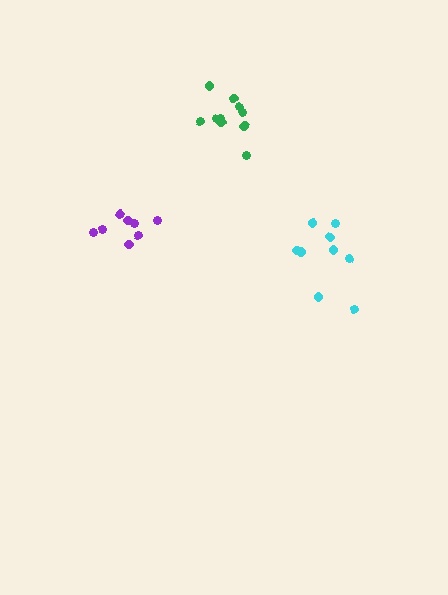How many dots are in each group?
Group 1: 8 dots, Group 2: 10 dots, Group 3: 9 dots (27 total).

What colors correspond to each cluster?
The clusters are colored: purple, green, cyan.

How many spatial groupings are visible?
There are 3 spatial groupings.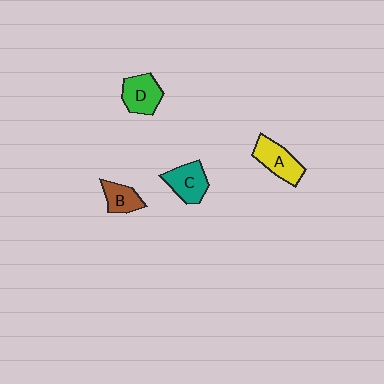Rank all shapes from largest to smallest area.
From largest to smallest: A (yellow), C (teal), D (green), B (brown).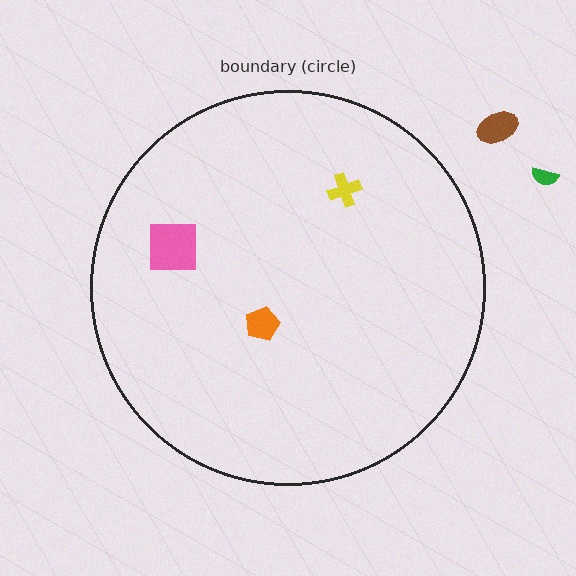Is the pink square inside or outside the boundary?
Inside.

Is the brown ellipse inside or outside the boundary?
Outside.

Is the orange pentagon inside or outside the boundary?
Inside.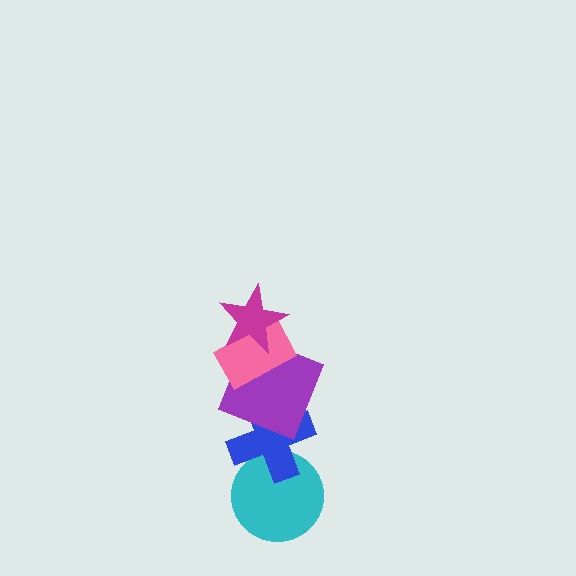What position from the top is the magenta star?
The magenta star is 1st from the top.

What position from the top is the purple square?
The purple square is 3rd from the top.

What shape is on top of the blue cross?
The purple square is on top of the blue cross.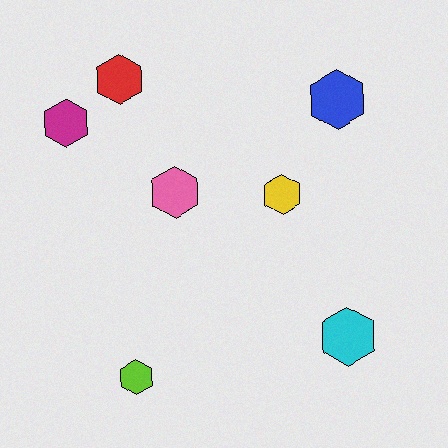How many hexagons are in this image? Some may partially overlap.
There are 7 hexagons.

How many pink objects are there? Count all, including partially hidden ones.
There is 1 pink object.